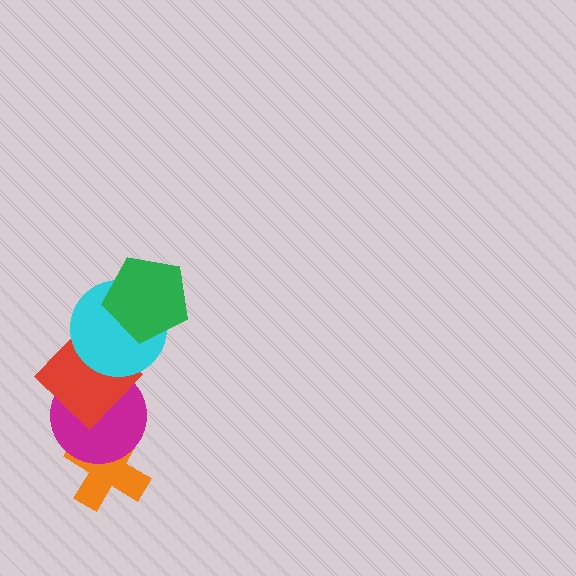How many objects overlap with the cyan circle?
2 objects overlap with the cyan circle.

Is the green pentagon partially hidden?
No, no other shape covers it.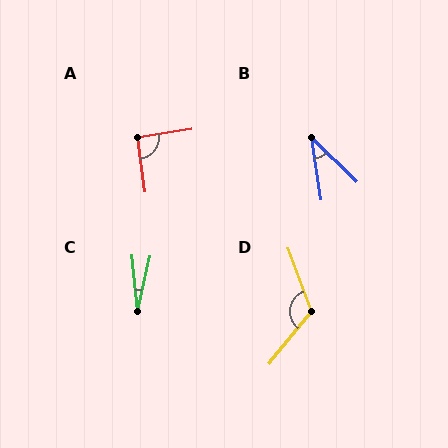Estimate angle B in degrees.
Approximately 37 degrees.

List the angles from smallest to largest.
C (19°), B (37°), A (91°), D (121°).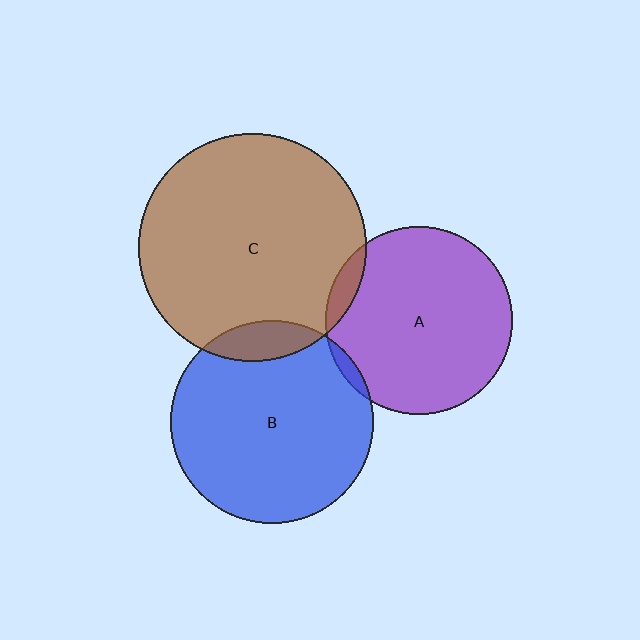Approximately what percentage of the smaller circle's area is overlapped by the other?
Approximately 10%.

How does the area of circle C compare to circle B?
Approximately 1.3 times.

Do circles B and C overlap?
Yes.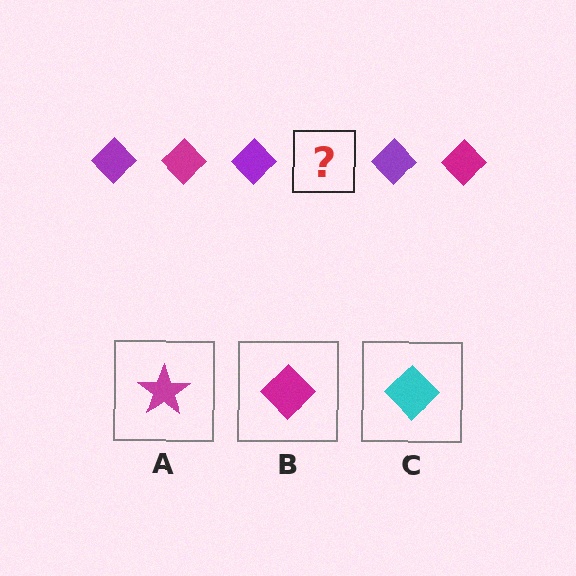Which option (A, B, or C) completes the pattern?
B.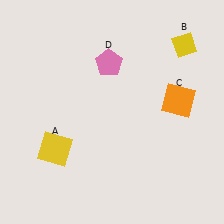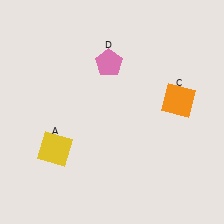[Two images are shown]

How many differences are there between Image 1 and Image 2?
There is 1 difference between the two images.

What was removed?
The yellow diamond (B) was removed in Image 2.